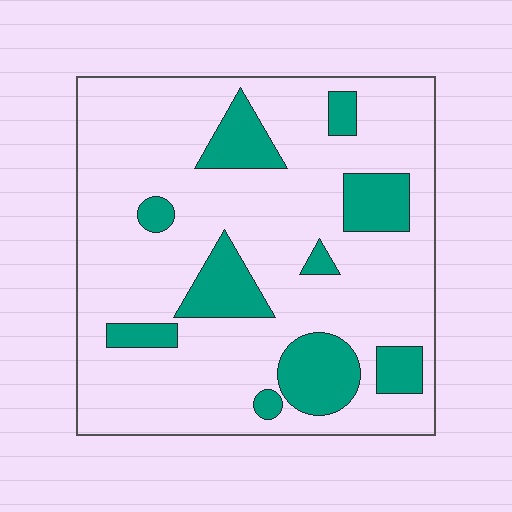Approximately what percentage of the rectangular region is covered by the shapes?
Approximately 20%.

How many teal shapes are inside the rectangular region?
10.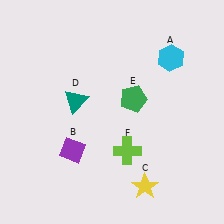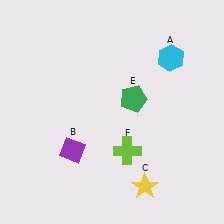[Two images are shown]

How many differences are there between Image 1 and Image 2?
There is 1 difference between the two images.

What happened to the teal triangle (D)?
The teal triangle (D) was removed in Image 2. It was in the top-left area of Image 1.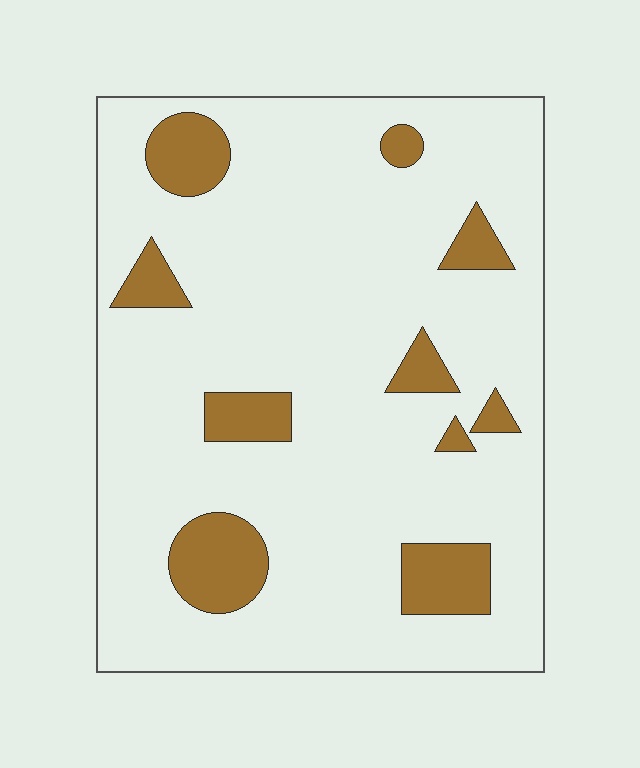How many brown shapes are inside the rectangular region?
10.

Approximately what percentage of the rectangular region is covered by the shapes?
Approximately 15%.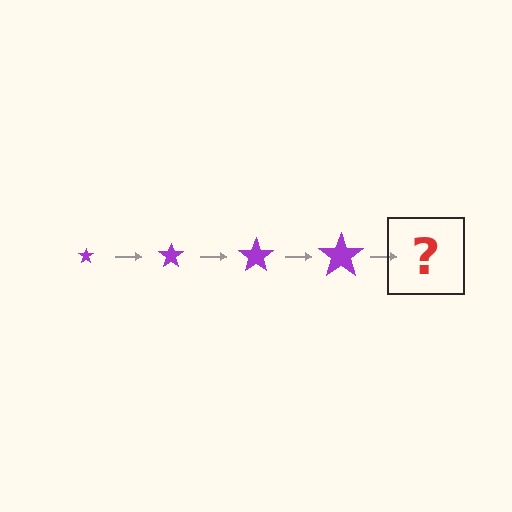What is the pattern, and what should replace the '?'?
The pattern is that the star gets progressively larger each step. The '?' should be a purple star, larger than the previous one.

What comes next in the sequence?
The next element should be a purple star, larger than the previous one.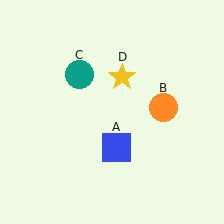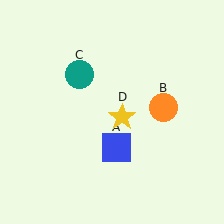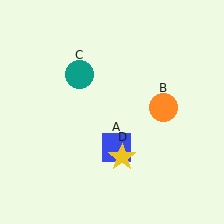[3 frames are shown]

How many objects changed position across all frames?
1 object changed position: yellow star (object D).